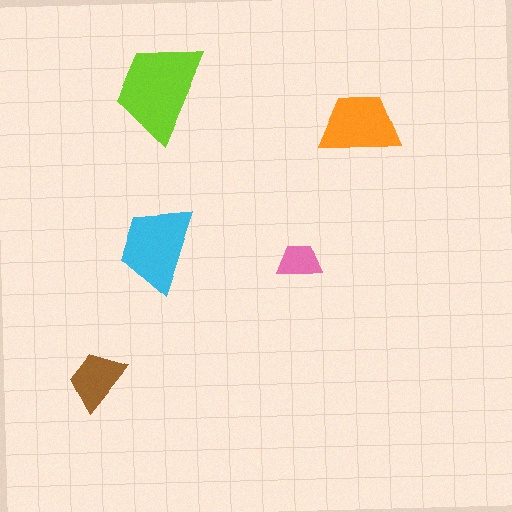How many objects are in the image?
There are 5 objects in the image.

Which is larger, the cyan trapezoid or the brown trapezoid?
The cyan one.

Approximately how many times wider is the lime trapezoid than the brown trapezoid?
About 1.5 times wider.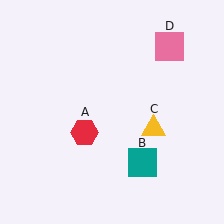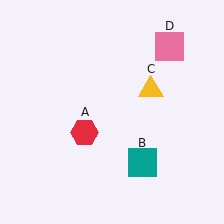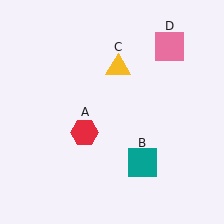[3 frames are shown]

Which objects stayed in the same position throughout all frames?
Red hexagon (object A) and teal square (object B) and pink square (object D) remained stationary.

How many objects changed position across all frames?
1 object changed position: yellow triangle (object C).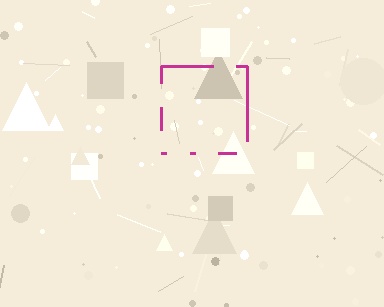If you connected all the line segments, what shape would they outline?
They would outline a square.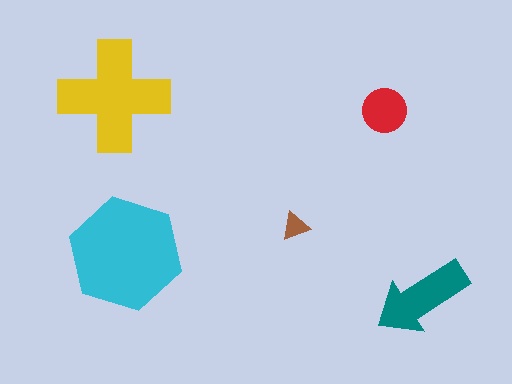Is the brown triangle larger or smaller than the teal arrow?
Smaller.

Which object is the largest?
The cyan hexagon.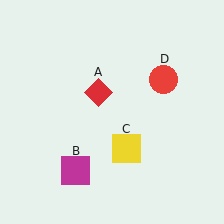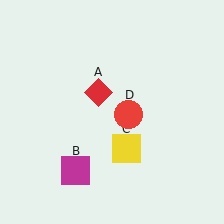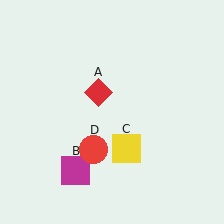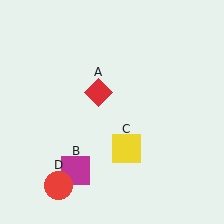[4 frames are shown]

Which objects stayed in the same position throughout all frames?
Red diamond (object A) and magenta square (object B) and yellow square (object C) remained stationary.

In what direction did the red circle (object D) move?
The red circle (object D) moved down and to the left.